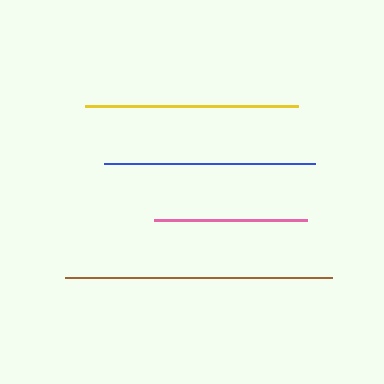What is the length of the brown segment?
The brown segment is approximately 267 pixels long.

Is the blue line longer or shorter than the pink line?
The blue line is longer than the pink line.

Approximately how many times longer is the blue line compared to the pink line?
The blue line is approximately 1.4 times the length of the pink line.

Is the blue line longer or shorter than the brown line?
The brown line is longer than the blue line.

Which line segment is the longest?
The brown line is the longest at approximately 267 pixels.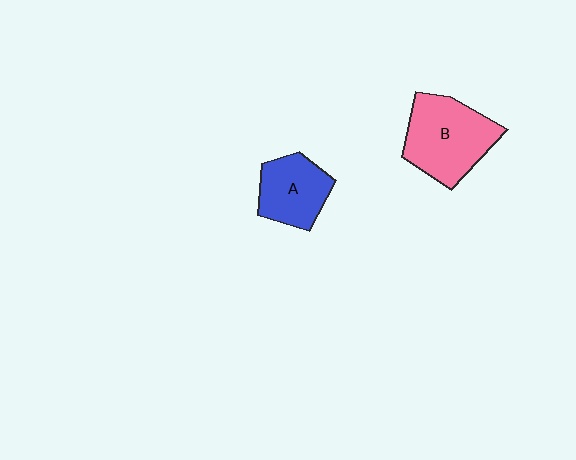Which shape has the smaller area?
Shape A (blue).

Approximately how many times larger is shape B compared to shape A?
Approximately 1.5 times.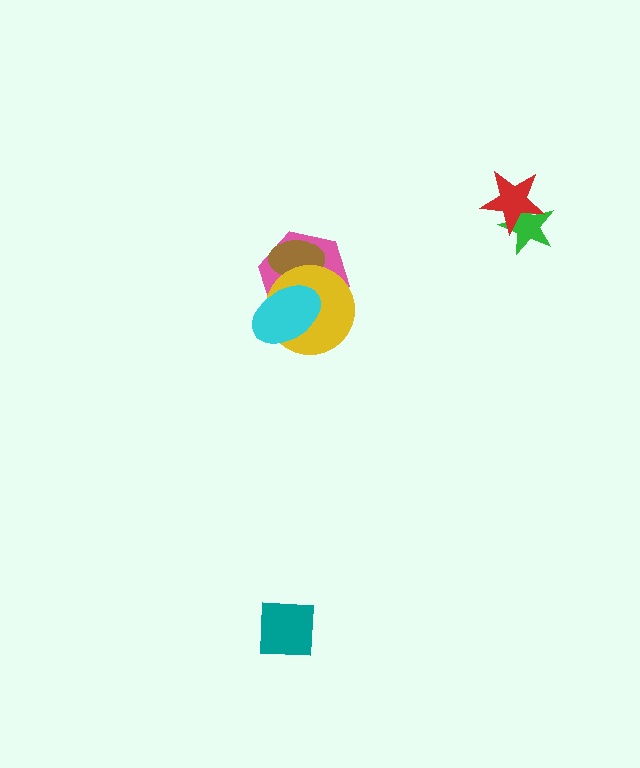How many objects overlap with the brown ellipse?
3 objects overlap with the brown ellipse.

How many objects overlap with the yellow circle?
3 objects overlap with the yellow circle.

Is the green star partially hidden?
Yes, it is partially covered by another shape.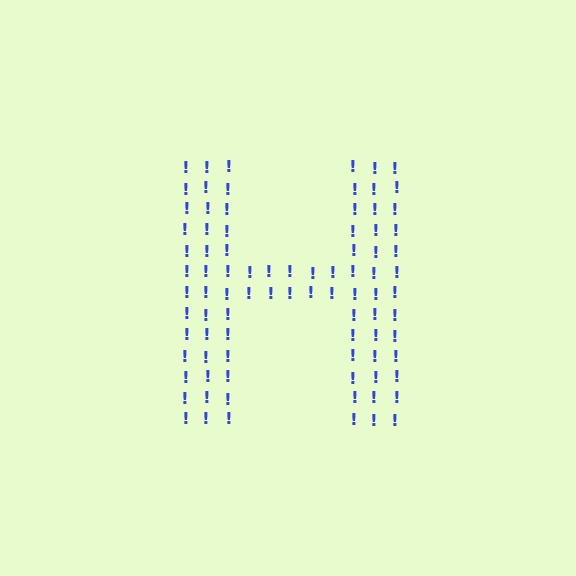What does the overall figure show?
The overall figure shows the letter H.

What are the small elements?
The small elements are exclamation marks.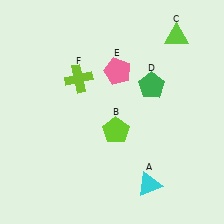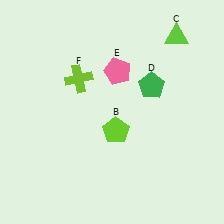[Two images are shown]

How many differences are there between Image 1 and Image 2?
There is 1 difference between the two images.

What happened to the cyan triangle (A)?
The cyan triangle (A) was removed in Image 2. It was in the bottom-right area of Image 1.